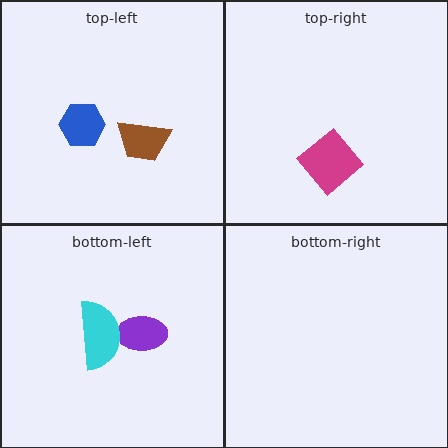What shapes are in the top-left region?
The blue hexagon, the brown trapezoid.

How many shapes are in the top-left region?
2.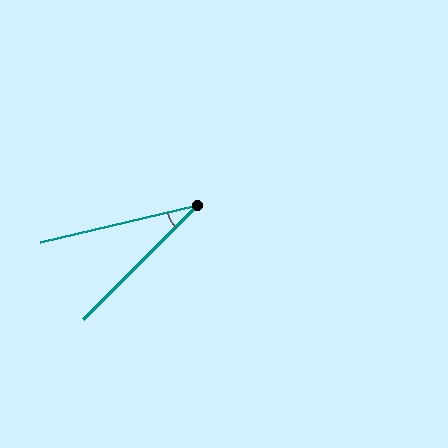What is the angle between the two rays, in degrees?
Approximately 32 degrees.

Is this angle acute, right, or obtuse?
It is acute.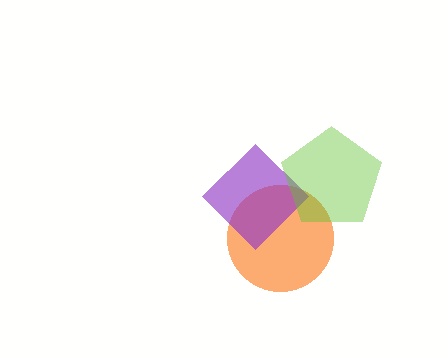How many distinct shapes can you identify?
There are 3 distinct shapes: an orange circle, a purple diamond, a lime pentagon.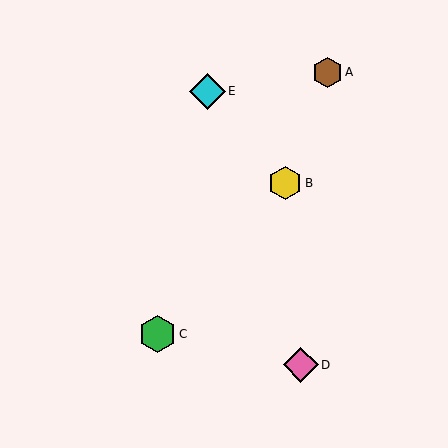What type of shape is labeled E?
Shape E is a cyan diamond.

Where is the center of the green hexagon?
The center of the green hexagon is at (157, 334).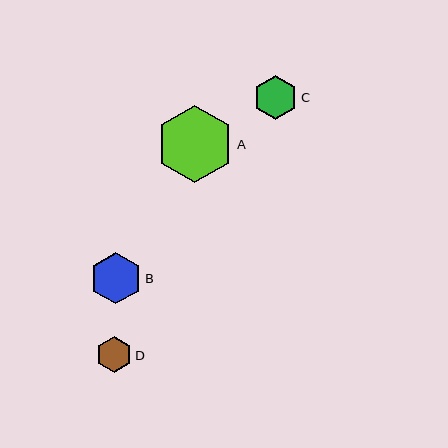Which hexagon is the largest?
Hexagon A is the largest with a size of approximately 78 pixels.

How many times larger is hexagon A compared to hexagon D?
Hexagon A is approximately 2.1 times the size of hexagon D.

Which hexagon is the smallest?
Hexagon D is the smallest with a size of approximately 37 pixels.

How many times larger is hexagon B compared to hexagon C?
Hexagon B is approximately 1.2 times the size of hexagon C.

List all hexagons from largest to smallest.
From largest to smallest: A, B, C, D.